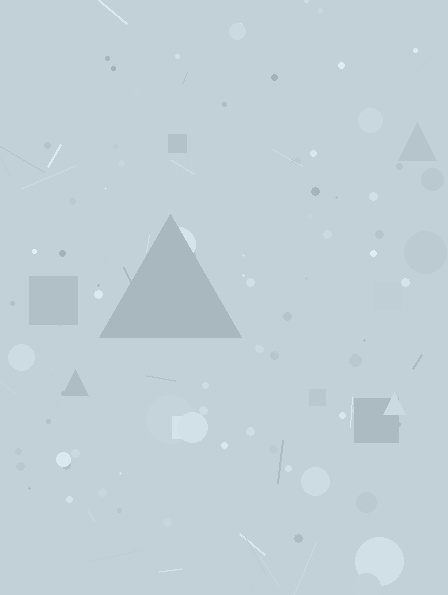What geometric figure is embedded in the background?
A triangle is embedded in the background.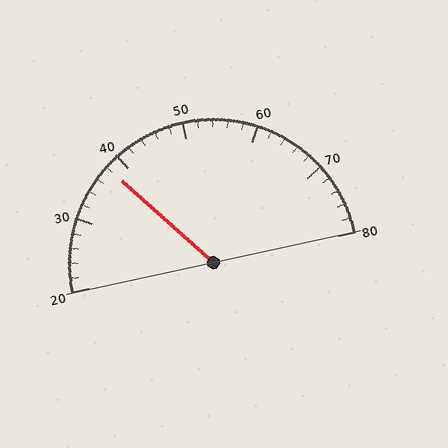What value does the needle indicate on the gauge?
The needle indicates approximately 38.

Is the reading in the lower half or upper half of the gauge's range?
The reading is in the lower half of the range (20 to 80).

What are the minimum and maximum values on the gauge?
The gauge ranges from 20 to 80.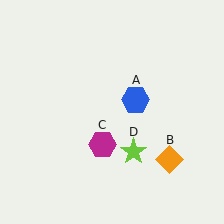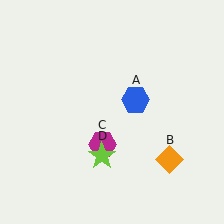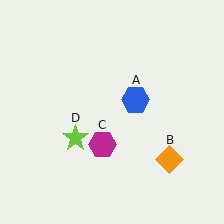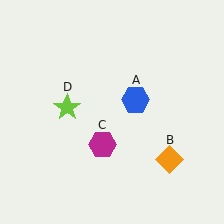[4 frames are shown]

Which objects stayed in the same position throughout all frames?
Blue hexagon (object A) and orange diamond (object B) and magenta hexagon (object C) remained stationary.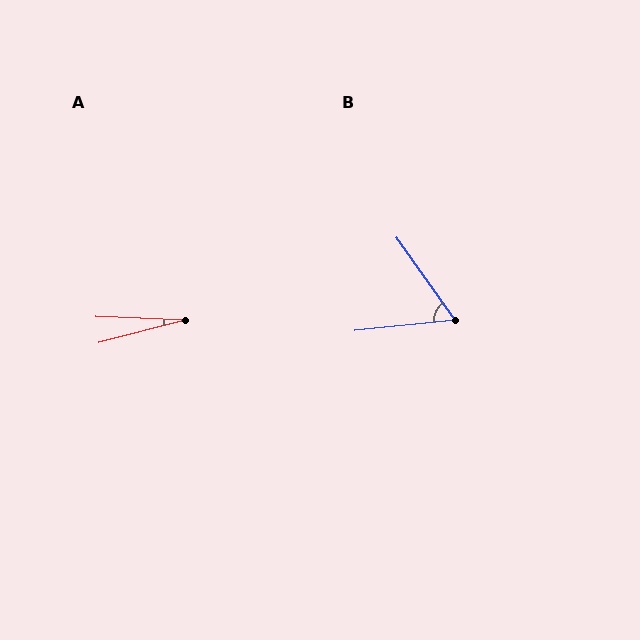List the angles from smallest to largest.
A (17°), B (61°).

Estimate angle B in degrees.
Approximately 61 degrees.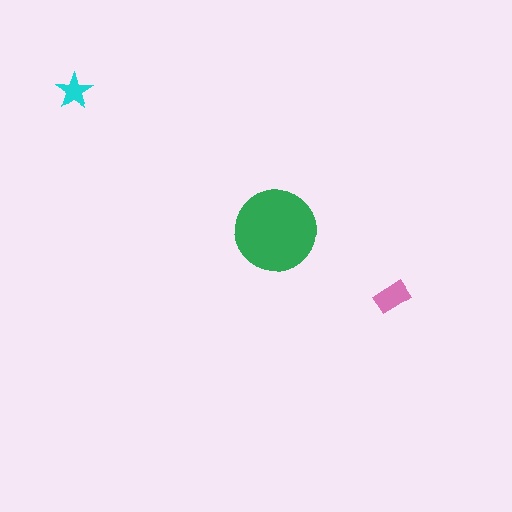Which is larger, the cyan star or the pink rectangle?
The pink rectangle.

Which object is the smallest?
The cyan star.